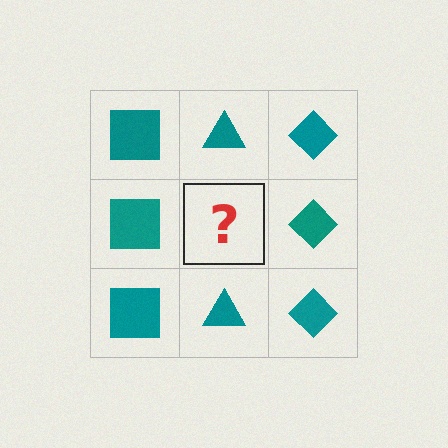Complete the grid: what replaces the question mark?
The question mark should be replaced with a teal triangle.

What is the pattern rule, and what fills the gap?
The rule is that each column has a consistent shape. The gap should be filled with a teal triangle.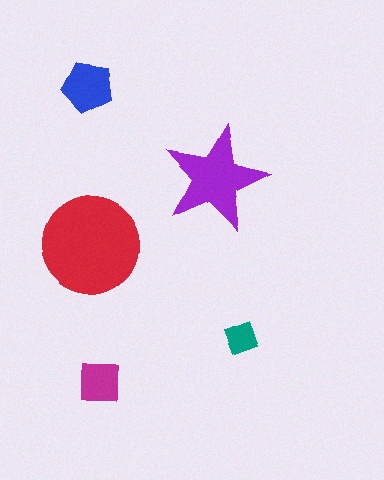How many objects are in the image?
There are 5 objects in the image.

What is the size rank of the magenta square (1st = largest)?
4th.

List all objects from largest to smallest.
The red circle, the purple star, the blue pentagon, the magenta square, the teal diamond.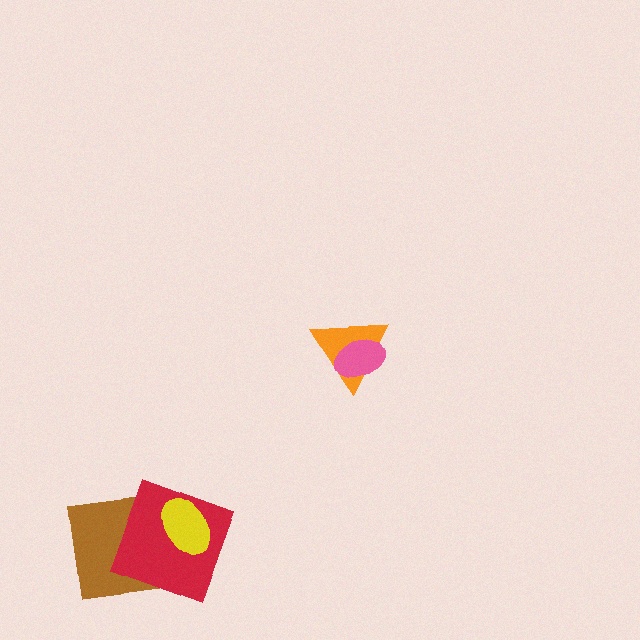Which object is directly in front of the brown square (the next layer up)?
The red square is directly in front of the brown square.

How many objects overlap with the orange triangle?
1 object overlaps with the orange triangle.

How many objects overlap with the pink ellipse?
1 object overlaps with the pink ellipse.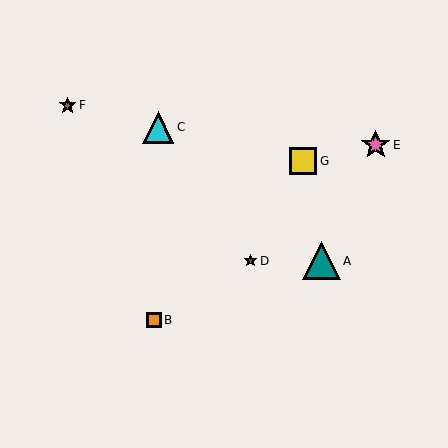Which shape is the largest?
The teal triangle (labeled A) is the largest.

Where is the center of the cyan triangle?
The center of the cyan triangle is at (158, 127).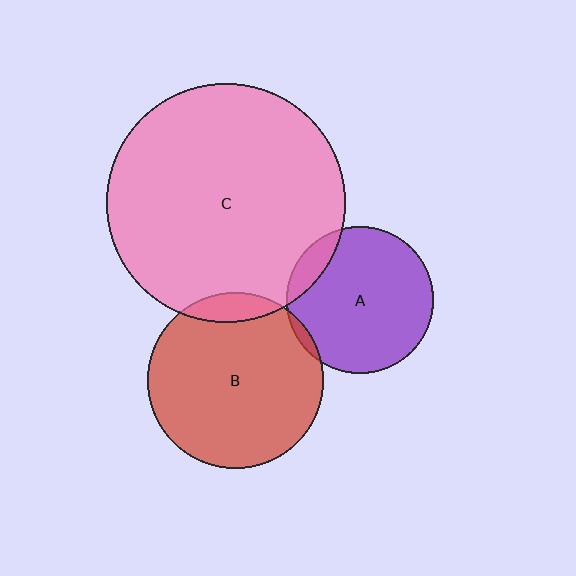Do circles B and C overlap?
Yes.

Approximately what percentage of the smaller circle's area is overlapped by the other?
Approximately 10%.